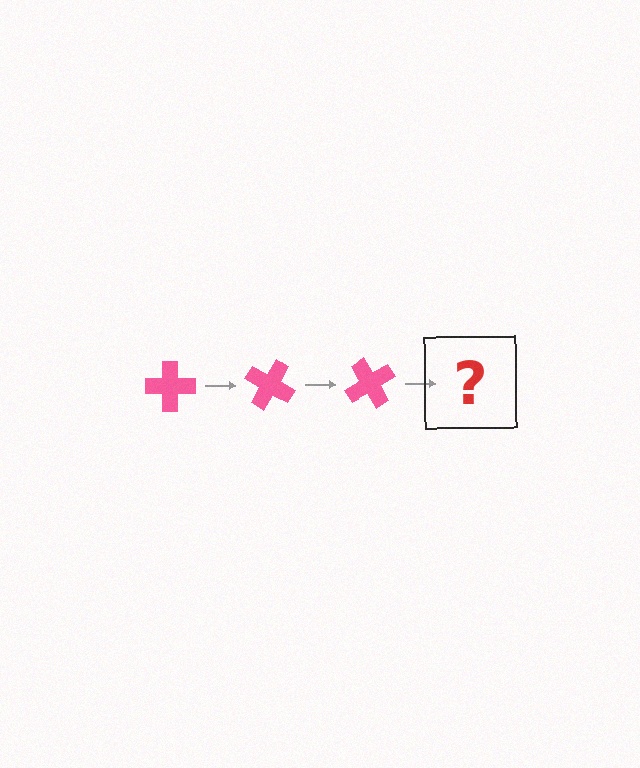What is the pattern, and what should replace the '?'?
The pattern is that the cross rotates 30 degrees each step. The '?' should be a pink cross rotated 90 degrees.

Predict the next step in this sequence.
The next step is a pink cross rotated 90 degrees.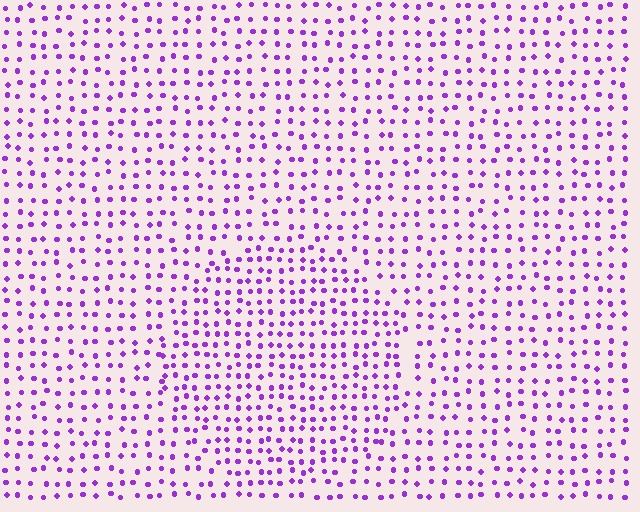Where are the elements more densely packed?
The elements are more densely packed inside the circle boundary.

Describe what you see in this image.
The image contains small purple elements arranged at two different densities. A circle-shaped region is visible where the elements are more densely packed than the surrounding area.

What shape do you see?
I see a circle.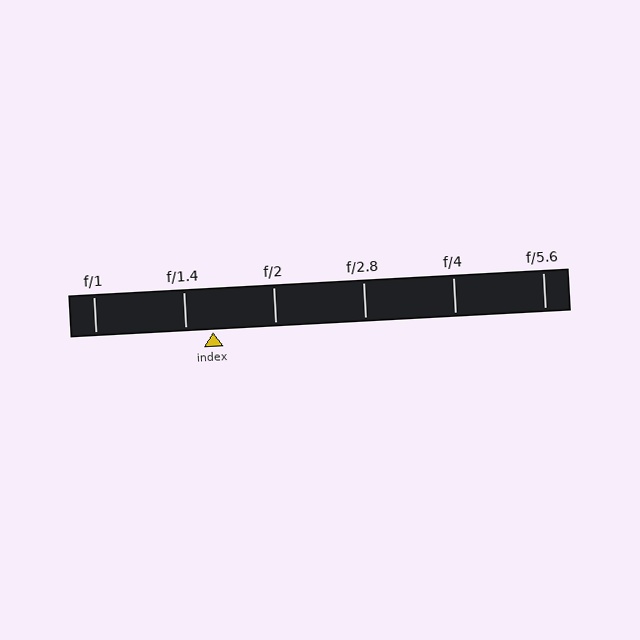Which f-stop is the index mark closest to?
The index mark is closest to f/1.4.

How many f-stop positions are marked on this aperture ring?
There are 6 f-stop positions marked.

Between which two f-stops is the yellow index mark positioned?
The index mark is between f/1.4 and f/2.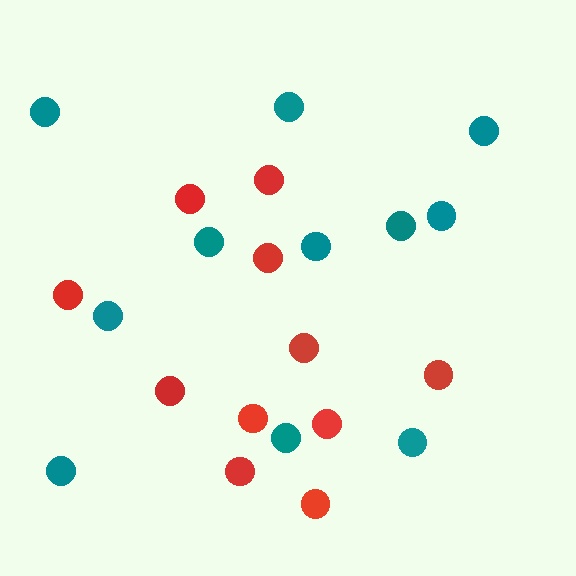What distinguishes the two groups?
There are 2 groups: one group of teal circles (11) and one group of red circles (11).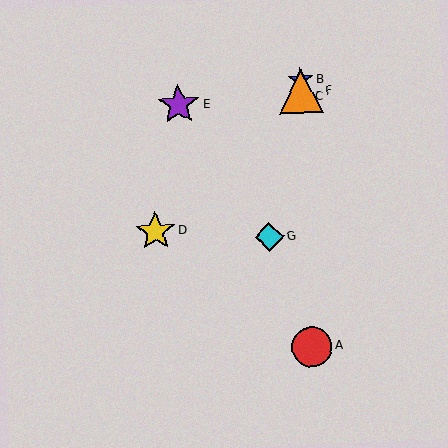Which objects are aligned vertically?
Objects A, B, C, F are aligned vertically.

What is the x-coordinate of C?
Object C is at x≈301.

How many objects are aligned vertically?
4 objects (A, B, C, F) are aligned vertically.